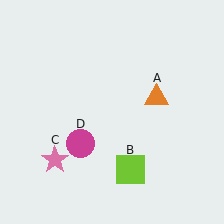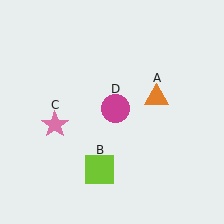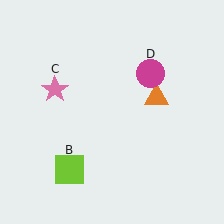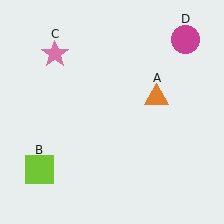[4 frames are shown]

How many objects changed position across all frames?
3 objects changed position: lime square (object B), pink star (object C), magenta circle (object D).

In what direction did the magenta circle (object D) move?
The magenta circle (object D) moved up and to the right.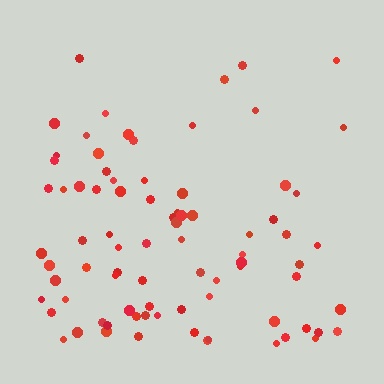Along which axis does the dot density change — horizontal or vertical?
Vertical.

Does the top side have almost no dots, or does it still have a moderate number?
Still a moderate number, just noticeably fewer than the bottom.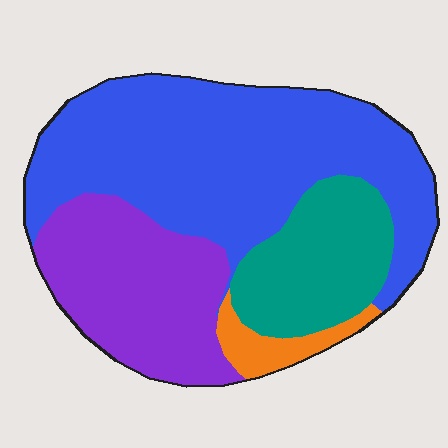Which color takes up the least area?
Orange, at roughly 5%.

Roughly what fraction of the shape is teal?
Teal takes up about one sixth (1/6) of the shape.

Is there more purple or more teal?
Purple.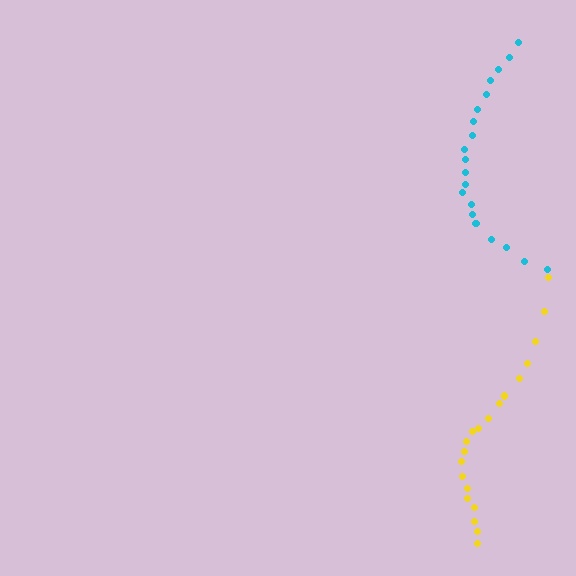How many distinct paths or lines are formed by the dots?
There are 2 distinct paths.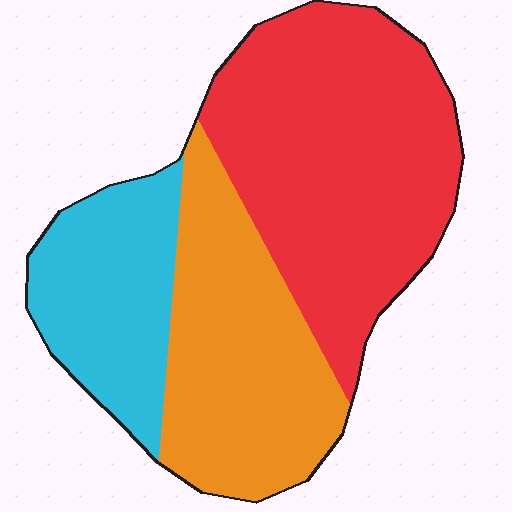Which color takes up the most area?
Red, at roughly 45%.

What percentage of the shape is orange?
Orange covers around 30% of the shape.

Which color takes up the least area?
Cyan, at roughly 20%.